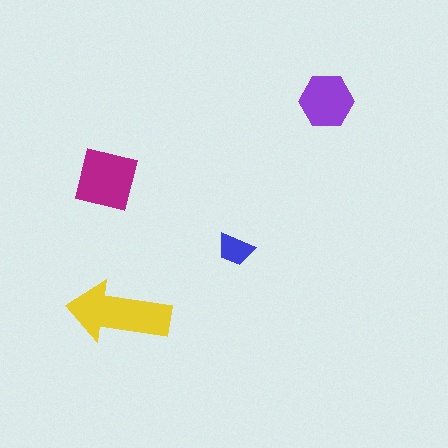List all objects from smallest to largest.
The blue trapezoid, the purple hexagon, the magenta square, the yellow arrow.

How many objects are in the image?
There are 4 objects in the image.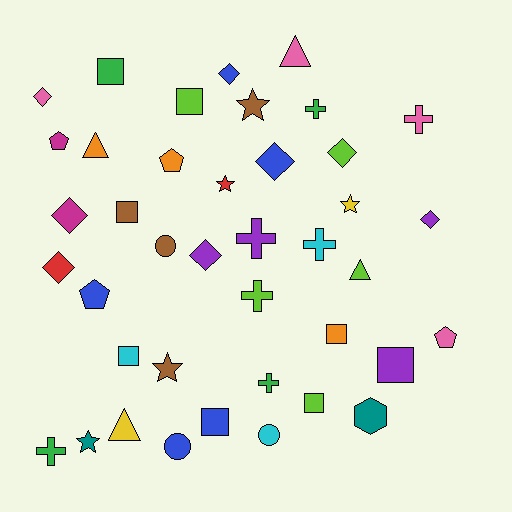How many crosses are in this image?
There are 7 crosses.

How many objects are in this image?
There are 40 objects.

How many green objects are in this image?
There are 4 green objects.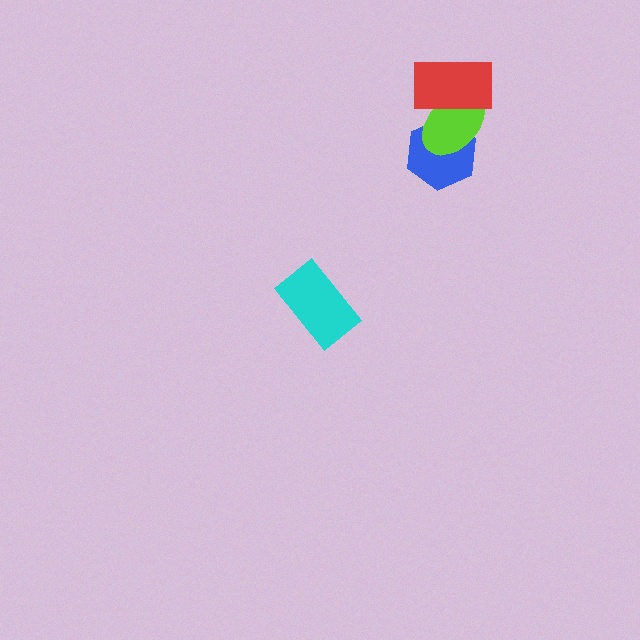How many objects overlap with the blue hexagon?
1 object overlaps with the blue hexagon.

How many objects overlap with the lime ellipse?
2 objects overlap with the lime ellipse.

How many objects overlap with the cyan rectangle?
0 objects overlap with the cyan rectangle.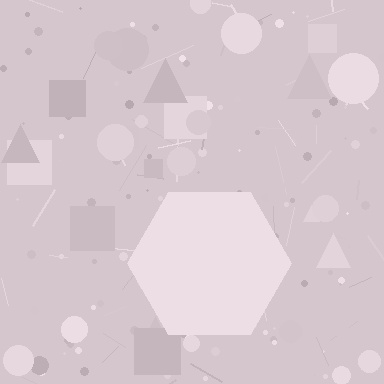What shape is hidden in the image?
A hexagon is hidden in the image.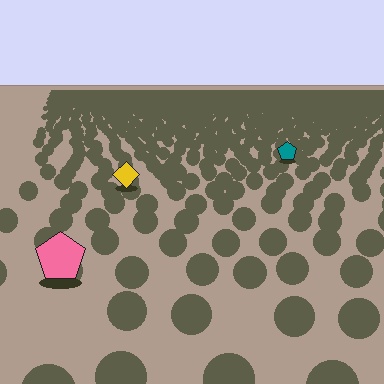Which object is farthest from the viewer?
The teal pentagon is farthest from the viewer. It appears smaller and the ground texture around it is denser.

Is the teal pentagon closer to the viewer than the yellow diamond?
No. The yellow diamond is closer — you can tell from the texture gradient: the ground texture is coarser near it.